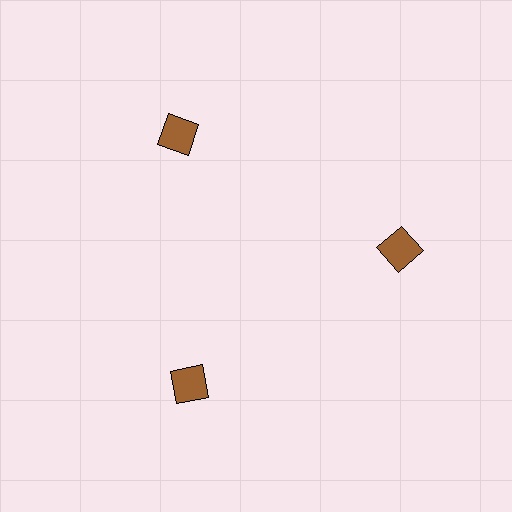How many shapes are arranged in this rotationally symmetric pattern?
There are 3 shapes, arranged in 3 groups of 1.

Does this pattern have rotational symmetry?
Yes, this pattern has 3-fold rotational symmetry. It looks the same after rotating 120 degrees around the center.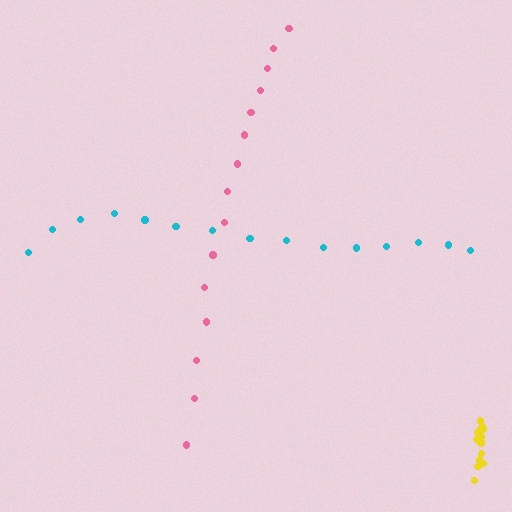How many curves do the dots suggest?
There are 3 distinct paths.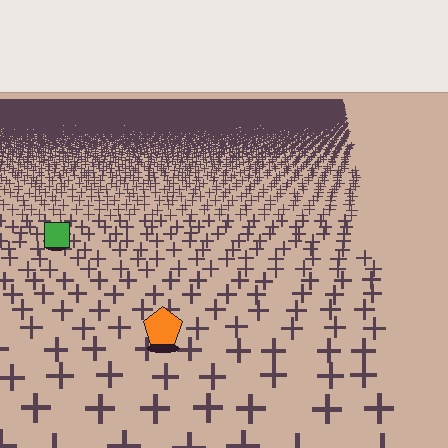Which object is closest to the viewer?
The orange pentagon is closest. The texture marks near it are larger and more spread out.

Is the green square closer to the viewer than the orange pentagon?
No. The orange pentagon is closer — you can tell from the texture gradient: the ground texture is coarser near it.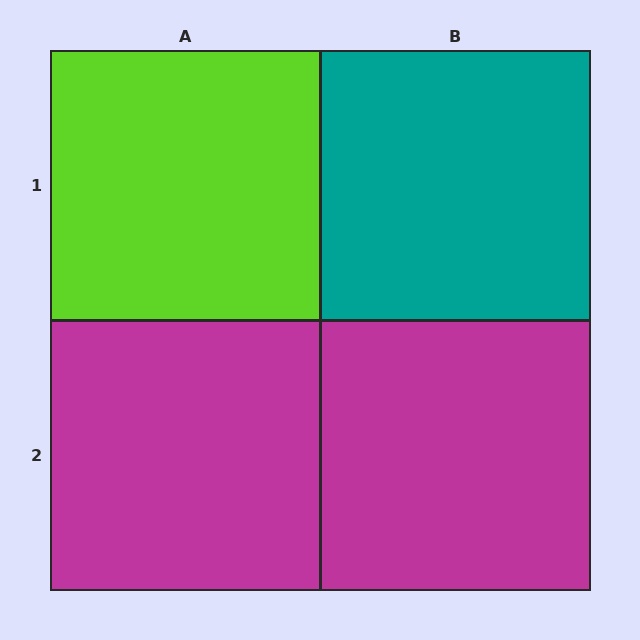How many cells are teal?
1 cell is teal.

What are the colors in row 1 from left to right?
Lime, teal.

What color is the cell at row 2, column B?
Magenta.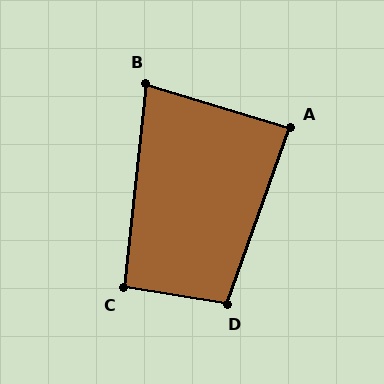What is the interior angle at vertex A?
Approximately 87 degrees (approximately right).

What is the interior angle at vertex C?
Approximately 93 degrees (approximately right).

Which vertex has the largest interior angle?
D, at approximately 101 degrees.